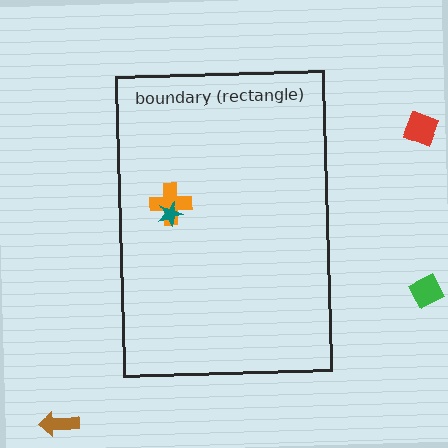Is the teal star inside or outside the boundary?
Inside.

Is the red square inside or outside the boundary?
Outside.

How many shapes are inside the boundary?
2 inside, 3 outside.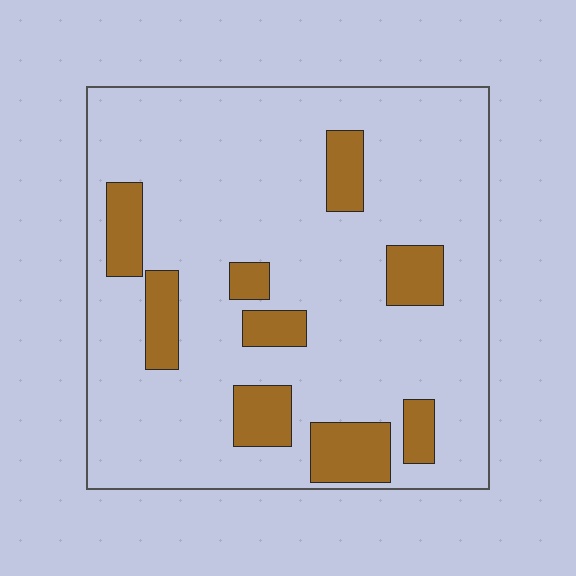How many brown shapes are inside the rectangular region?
9.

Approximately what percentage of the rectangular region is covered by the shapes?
Approximately 15%.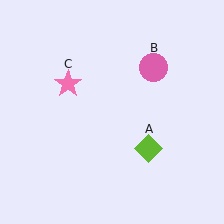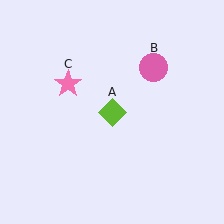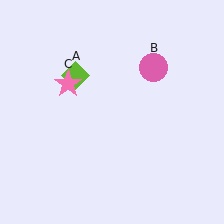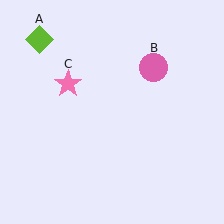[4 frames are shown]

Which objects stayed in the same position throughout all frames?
Pink circle (object B) and pink star (object C) remained stationary.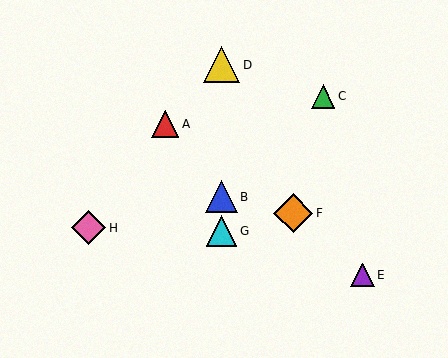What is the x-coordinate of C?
Object C is at x≈323.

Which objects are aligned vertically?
Objects B, D, G are aligned vertically.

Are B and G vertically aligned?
Yes, both are at x≈222.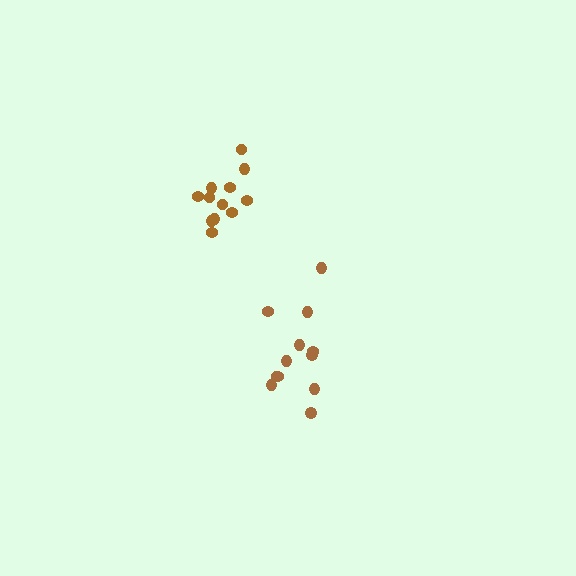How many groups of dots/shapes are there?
There are 2 groups.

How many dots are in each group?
Group 1: 12 dots, Group 2: 12 dots (24 total).